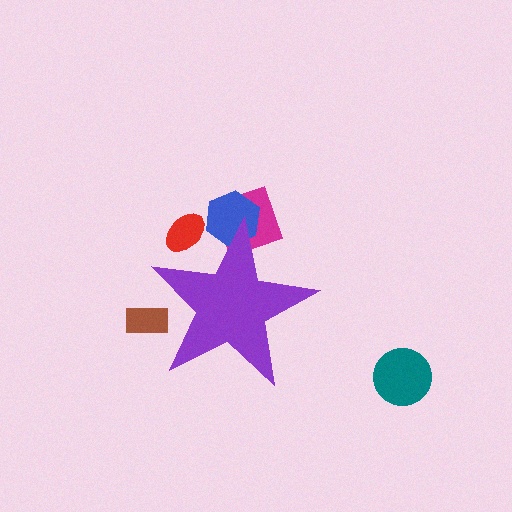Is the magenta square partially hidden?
Yes, the magenta square is partially hidden behind the purple star.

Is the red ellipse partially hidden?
Yes, the red ellipse is partially hidden behind the purple star.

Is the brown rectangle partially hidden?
Yes, the brown rectangle is partially hidden behind the purple star.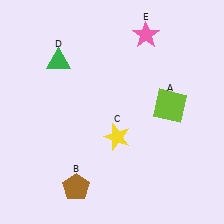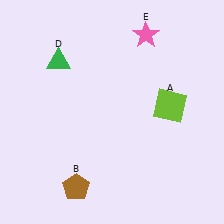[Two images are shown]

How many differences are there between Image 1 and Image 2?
There is 1 difference between the two images.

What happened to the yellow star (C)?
The yellow star (C) was removed in Image 2. It was in the bottom-right area of Image 1.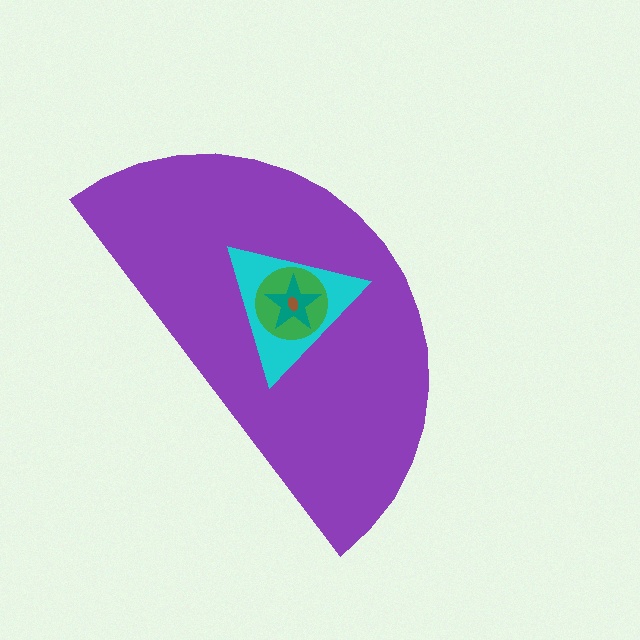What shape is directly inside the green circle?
The teal star.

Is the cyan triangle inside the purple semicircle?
Yes.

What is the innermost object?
The brown ellipse.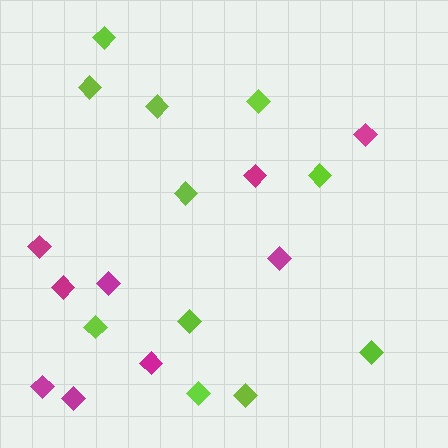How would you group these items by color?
There are 2 groups: one group of magenta diamonds (9) and one group of lime diamonds (11).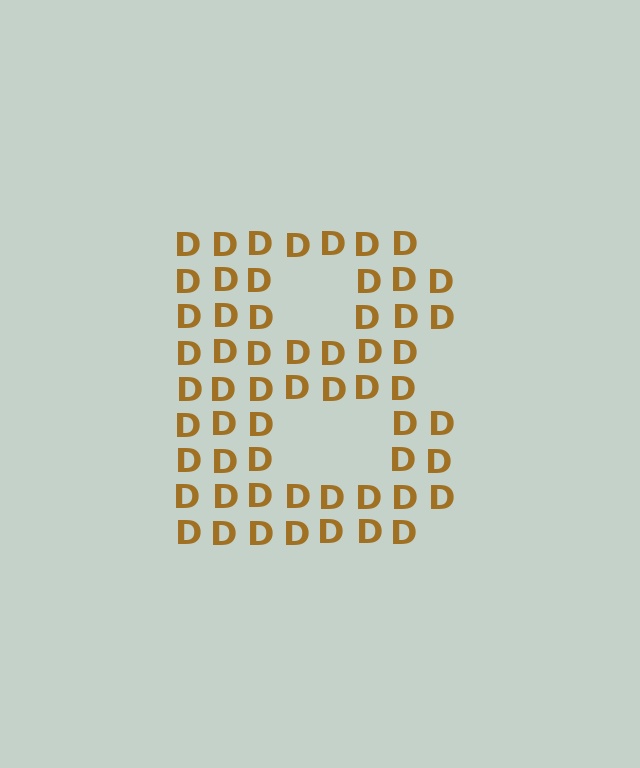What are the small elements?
The small elements are letter D's.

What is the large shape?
The large shape is the letter B.